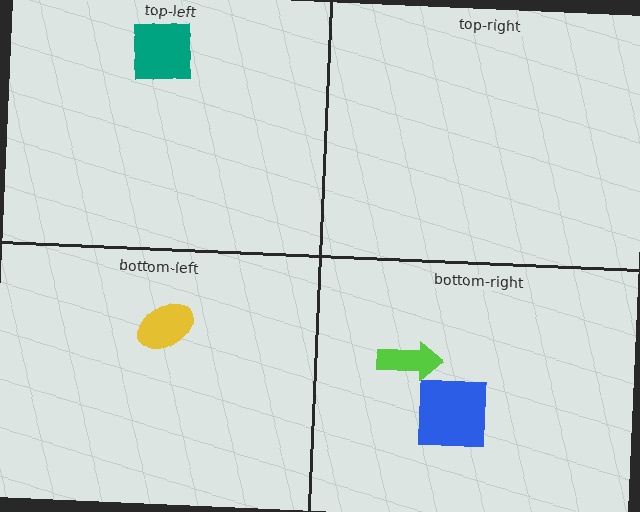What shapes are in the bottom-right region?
The blue square, the lime arrow.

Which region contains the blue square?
The bottom-right region.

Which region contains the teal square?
The top-left region.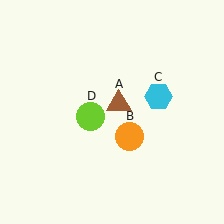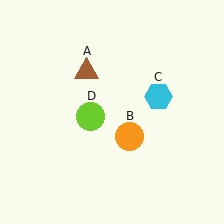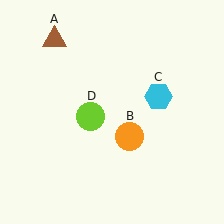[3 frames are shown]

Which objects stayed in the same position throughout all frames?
Orange circle (object B) and cyan hexagon (object C) and lime circle (object D) remained stationary.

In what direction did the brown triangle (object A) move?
The brown triangle (object A) moved up and to the left.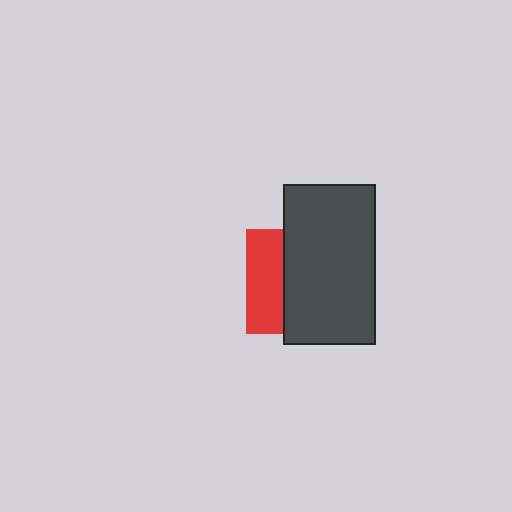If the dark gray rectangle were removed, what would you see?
You would see the complete red square.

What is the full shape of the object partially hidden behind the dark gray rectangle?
The partially hidden object is a red square.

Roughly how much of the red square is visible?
A small part of it is visible (roughly 36%).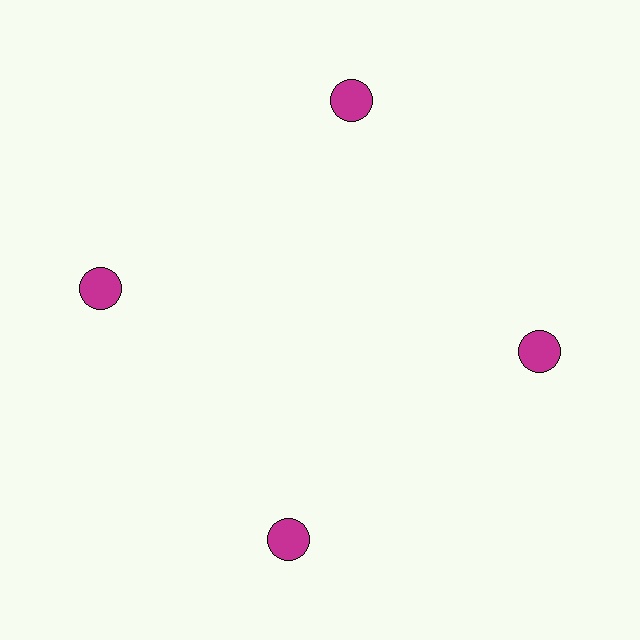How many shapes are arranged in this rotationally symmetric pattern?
There are 4 shapes, arranged in 4 groups of 1.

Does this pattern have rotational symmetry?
Yes, this pattern has 4-fold rotational symmetry. It looks the same after rotating 90 degrees around the center.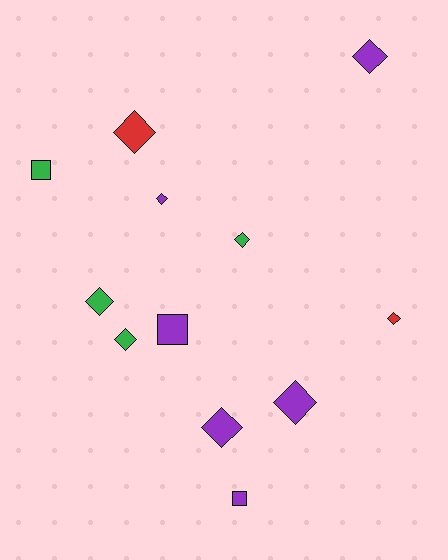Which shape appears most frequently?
Diamond, with 9 objects.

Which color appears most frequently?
Purple, with 6 objects.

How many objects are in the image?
There are 12 objects.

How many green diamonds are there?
There are 3 green diamonds.